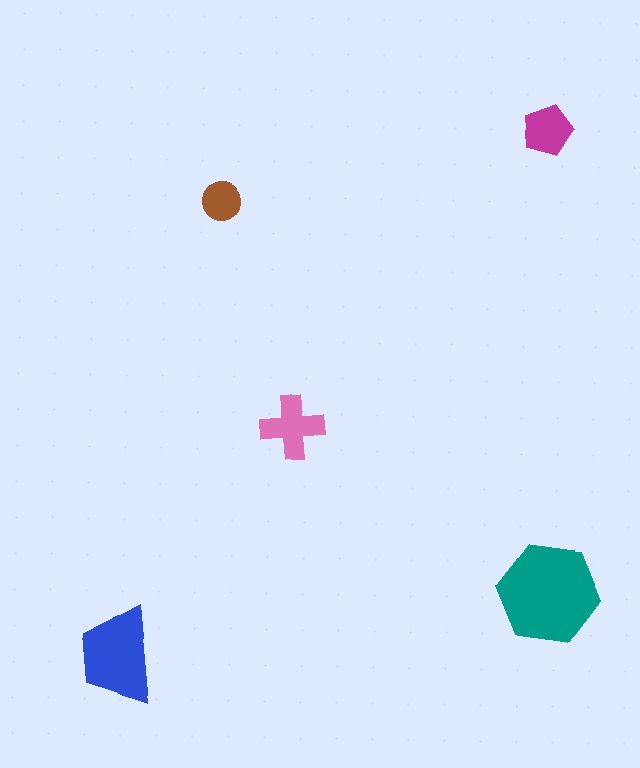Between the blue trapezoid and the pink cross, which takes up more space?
The blue trapezoid.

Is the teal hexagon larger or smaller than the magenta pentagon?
Larger.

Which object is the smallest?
The brown circle.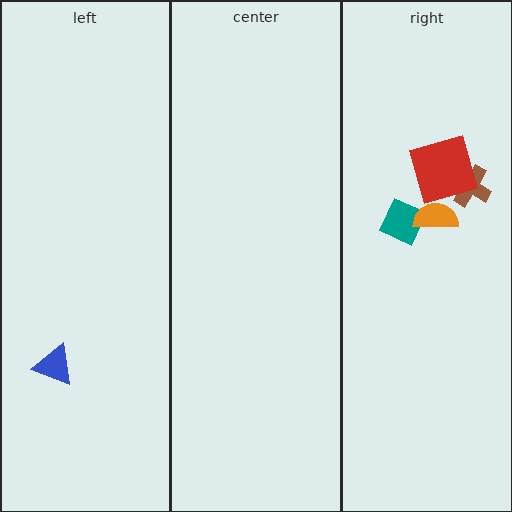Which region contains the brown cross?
The right region.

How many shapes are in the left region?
1.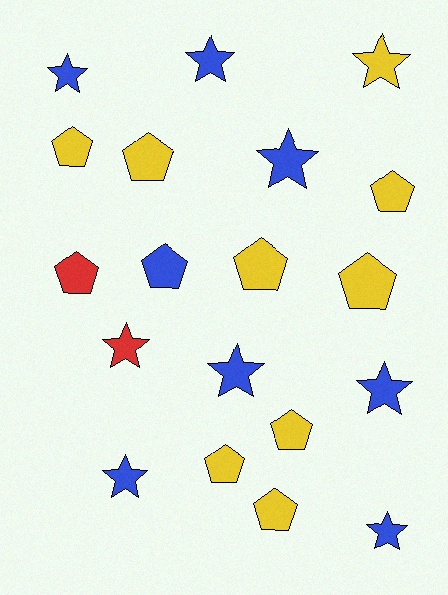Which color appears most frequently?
Yellow, with 9 objects.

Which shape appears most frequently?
Pentagon, with 10 objects.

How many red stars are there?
There is 1 red star.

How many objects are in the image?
There are 19 objects.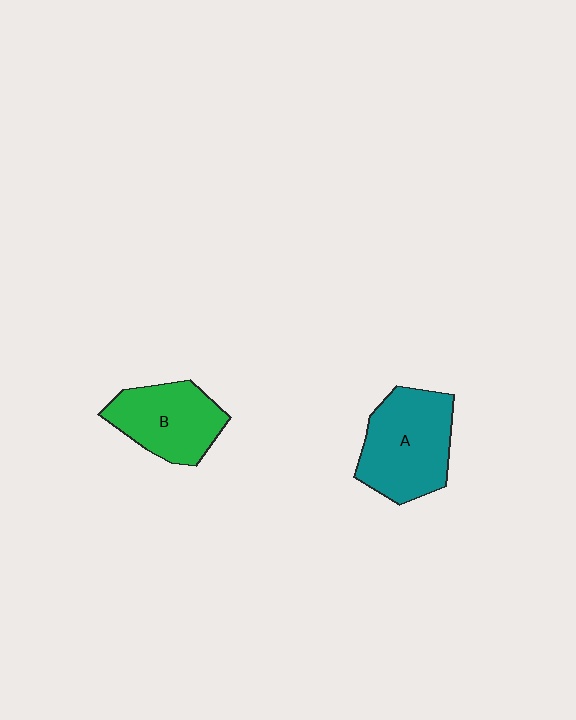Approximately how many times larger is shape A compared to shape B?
Approximately 1.2 times.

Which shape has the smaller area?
Shape B (green).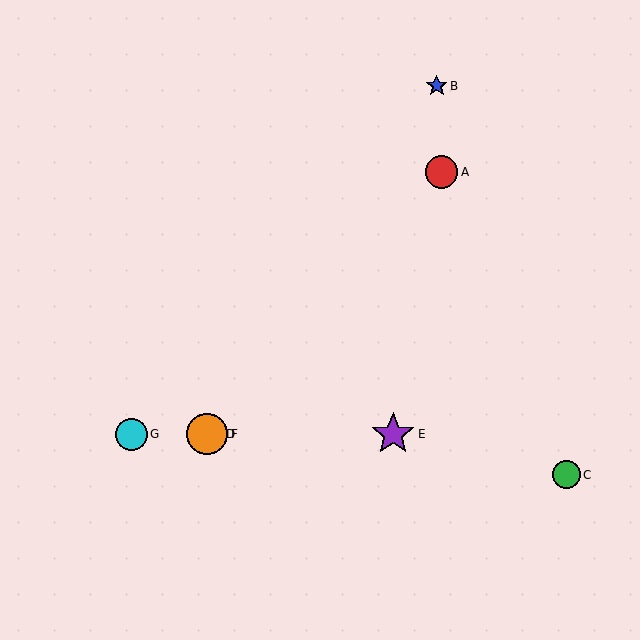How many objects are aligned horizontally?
4 objects (D, E, F, G) are aligned horizontally.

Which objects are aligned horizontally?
Objects D, E, F, G are aligned horizontally.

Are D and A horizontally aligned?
No, D is at y≈434 and A is at y≈172.